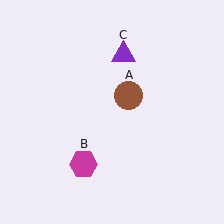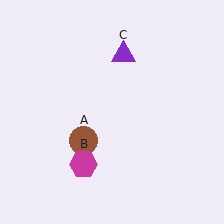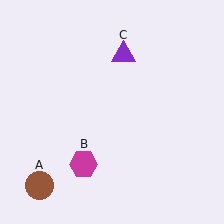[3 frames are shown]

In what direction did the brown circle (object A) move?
The brown circle (object A) moved down and to the left.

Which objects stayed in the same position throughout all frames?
Magenta hexagon (object B) and purple triangle (object C) remained stationary.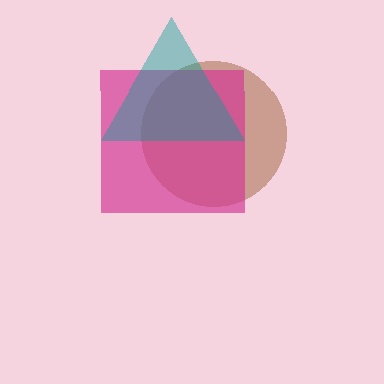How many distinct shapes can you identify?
There are 3 distinct shapes: a brown circle, a magenta square, a teal triangle.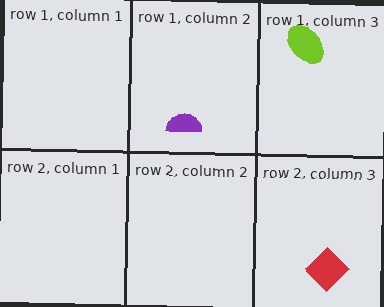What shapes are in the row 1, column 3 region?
The lime ellipse.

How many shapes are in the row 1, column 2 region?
1.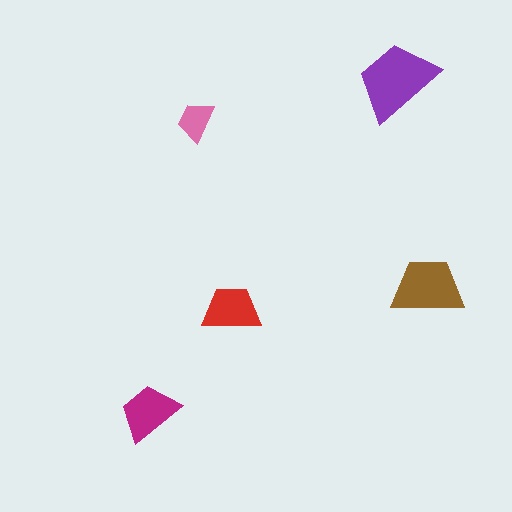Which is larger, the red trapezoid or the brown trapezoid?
The brown one.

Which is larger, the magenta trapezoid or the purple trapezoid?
The purple one.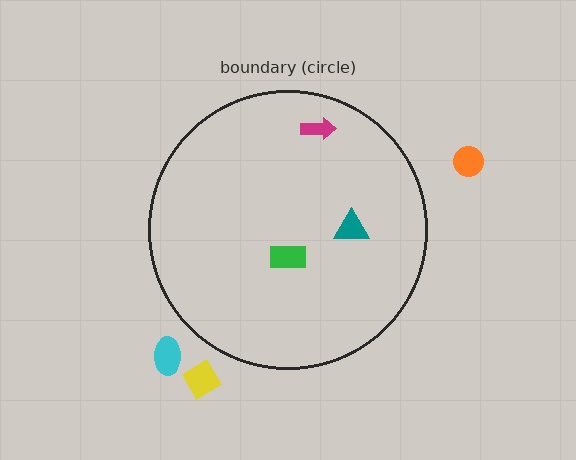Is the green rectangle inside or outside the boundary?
Inside.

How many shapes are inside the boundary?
3 inside, 3 outside.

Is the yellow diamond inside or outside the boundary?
Outside.